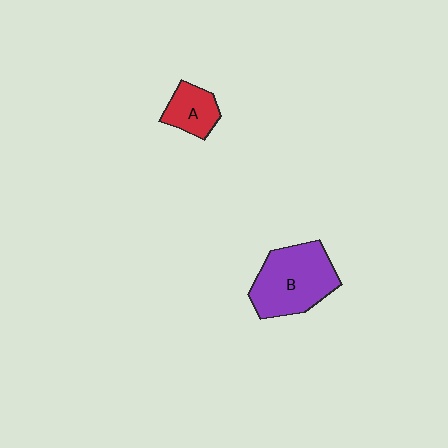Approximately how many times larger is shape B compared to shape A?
Approximately 2.2 times.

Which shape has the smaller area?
Shape A (red).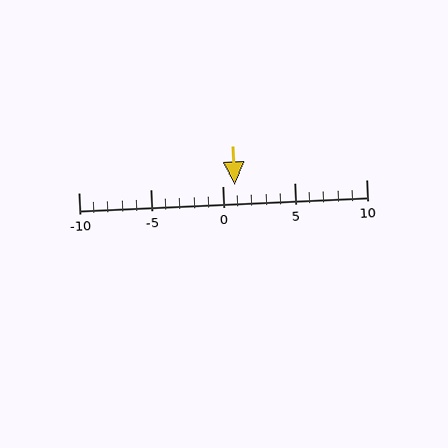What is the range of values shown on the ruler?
The ruler shows values from -10 to 10.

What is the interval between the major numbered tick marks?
The major tick marks are spaced 5 units apart.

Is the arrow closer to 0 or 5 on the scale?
The arrow is closer to 0.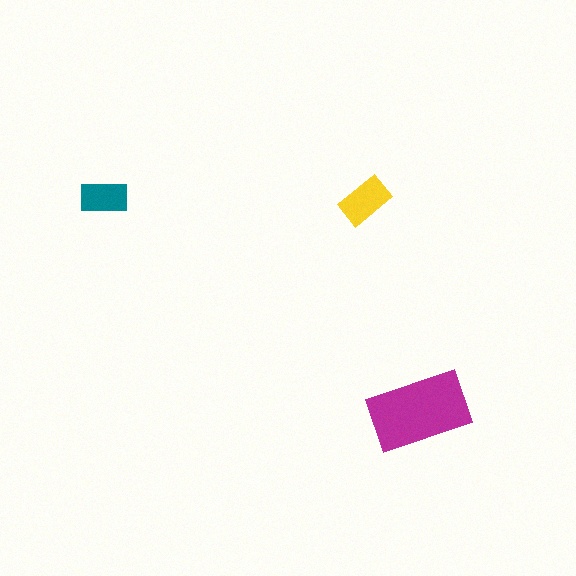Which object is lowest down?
The magenta rectangle is bottommost.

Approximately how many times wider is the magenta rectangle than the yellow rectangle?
About 2 times wider.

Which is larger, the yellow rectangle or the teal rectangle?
The yellow one.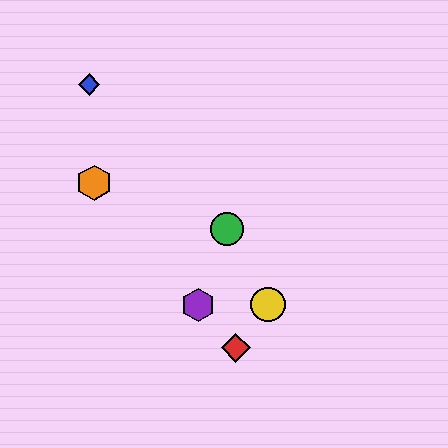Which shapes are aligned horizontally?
The yellow circle, the purple hexagon are aligned horizontally.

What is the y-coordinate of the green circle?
The green circle is at y≈229.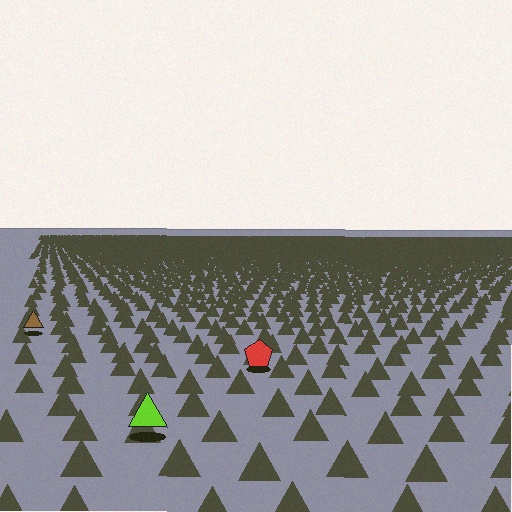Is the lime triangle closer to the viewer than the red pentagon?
Yes. The lime triangle is closer — you can tell from the texture gradient: the ground texture is coarser near it.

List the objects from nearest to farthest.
From nearest to farthest: the lime triangle, the red pentagon, the brown triangle.